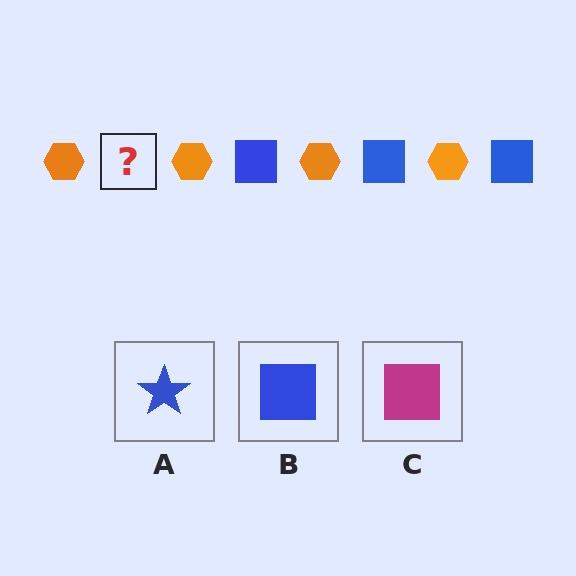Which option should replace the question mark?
Option B.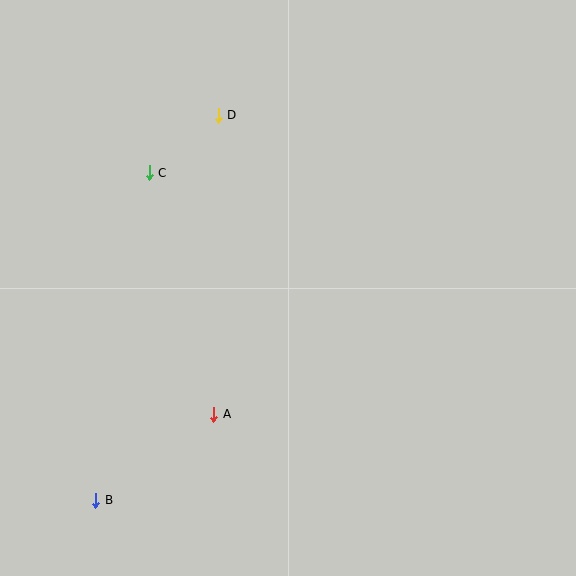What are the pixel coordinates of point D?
Point D is at (218, 115).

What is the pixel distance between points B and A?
The distance between B and A is 146 pixels.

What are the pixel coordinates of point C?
Point C is at (149, 173).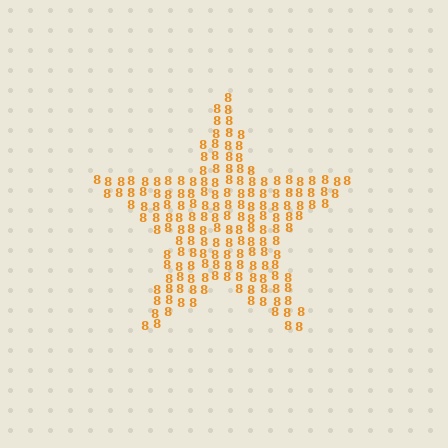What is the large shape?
The large shape is a star.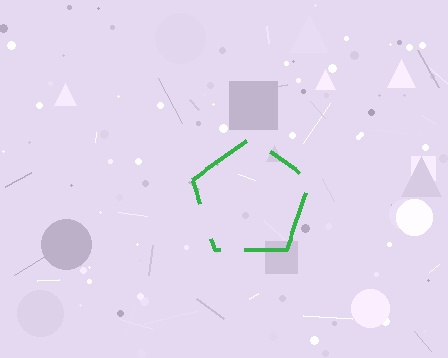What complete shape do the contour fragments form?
The contour fragments form a pentagon.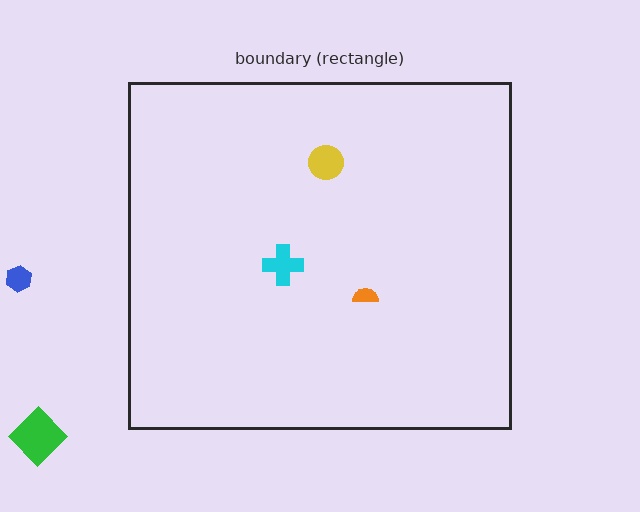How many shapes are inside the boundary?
3 inside, 2 outside.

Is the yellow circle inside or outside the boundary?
Inside.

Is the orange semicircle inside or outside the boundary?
Inside.